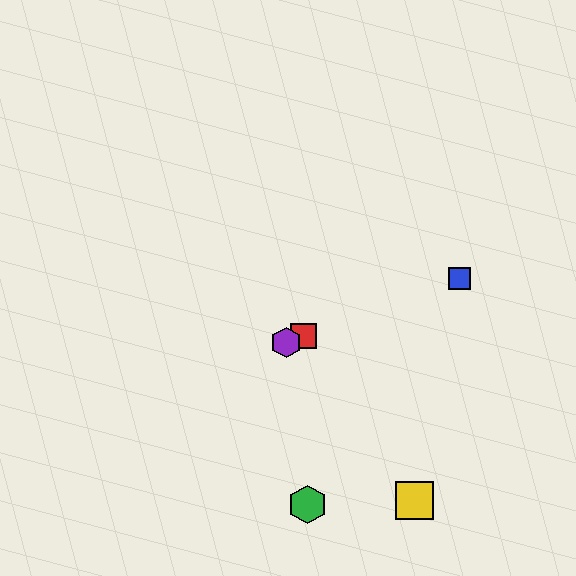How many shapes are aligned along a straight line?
3 shapes (the red square, the blue square, the purple hexagon) are aligned along a straight line.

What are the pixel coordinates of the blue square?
The blue square is at (459, 278).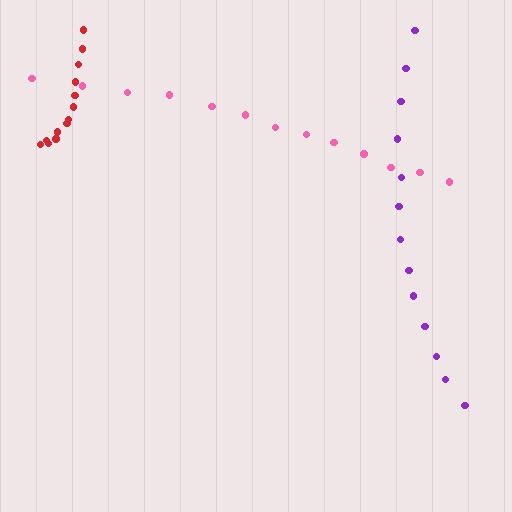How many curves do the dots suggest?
There are 3 distinct paths.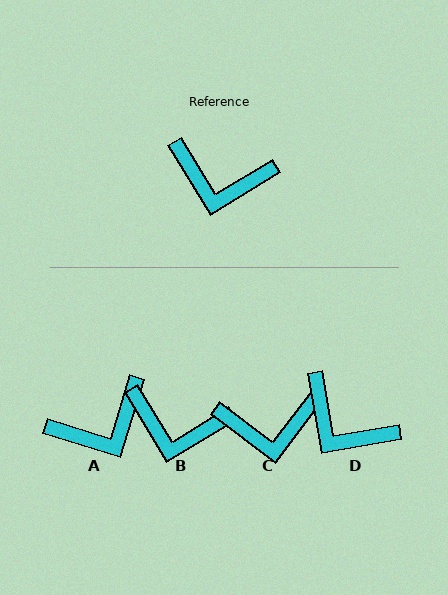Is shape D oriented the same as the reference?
No, it is off by about 22 degrees.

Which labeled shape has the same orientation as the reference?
B.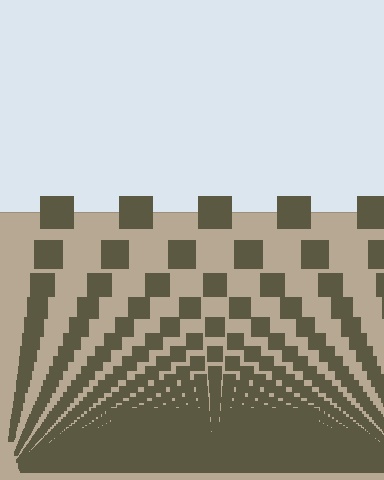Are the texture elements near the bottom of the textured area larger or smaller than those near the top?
Smaller. The gradient is inverted — elements near the bottom are smaller and denser.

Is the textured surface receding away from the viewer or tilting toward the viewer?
The surface appears to tilt toward the viewer. Texture elements get larger and sparser toward the top.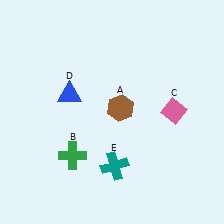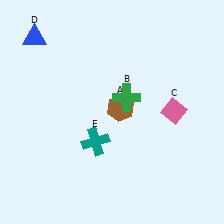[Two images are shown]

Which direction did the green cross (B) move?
The green cross (B) moved up.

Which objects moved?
The objects that moved are: the green cross (B), the blue triangle (D), the teal cross (E).